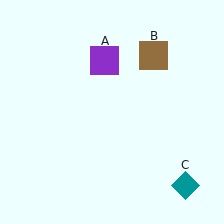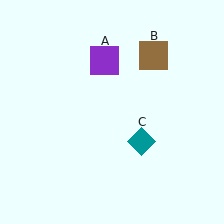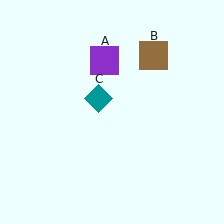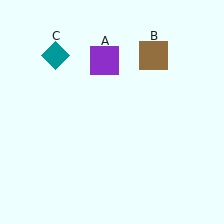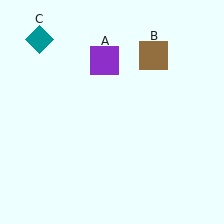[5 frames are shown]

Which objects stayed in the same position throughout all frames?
Purple square (object A) and brown square (object B) remained stationary.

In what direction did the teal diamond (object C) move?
The teal diamond (object C) moved up and to the left.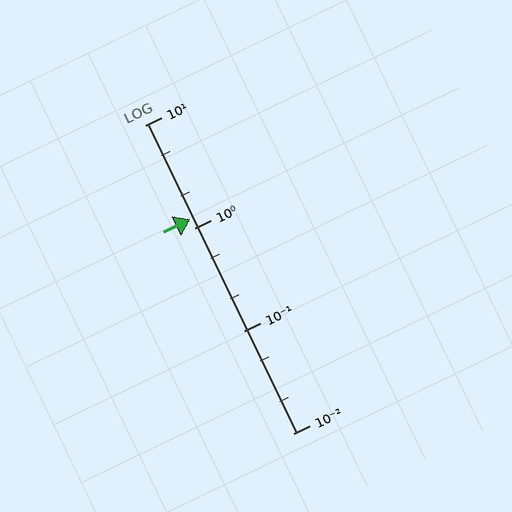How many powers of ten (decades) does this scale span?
The scale spans 3 decades, from 0.01 to 10.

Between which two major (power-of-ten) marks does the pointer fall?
The pointer is between 1 and 10.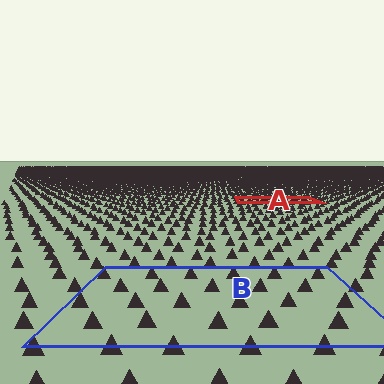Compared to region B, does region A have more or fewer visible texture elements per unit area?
Region A has more texture elements per unit area — they are packed more densely because it is farther away.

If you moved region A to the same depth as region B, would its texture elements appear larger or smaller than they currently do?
They would appear larger. At a closer depth, the same texture elements are projected at a bigger on-screen size.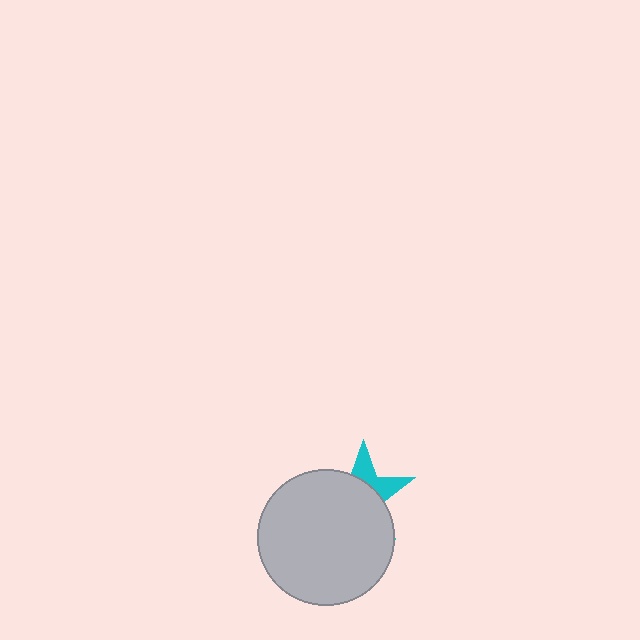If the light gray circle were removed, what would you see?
You would see the complete cyan star.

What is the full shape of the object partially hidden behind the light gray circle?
The partially hidden object is a cyan star.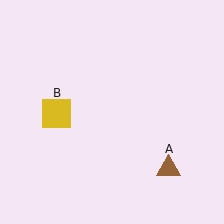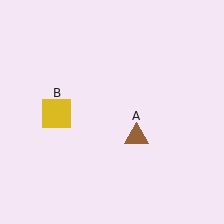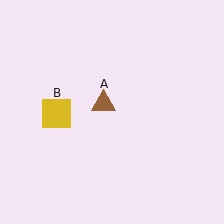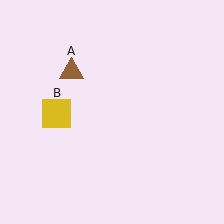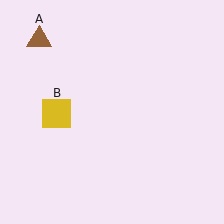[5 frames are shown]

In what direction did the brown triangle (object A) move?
The brown triangle (object A) moved up and to the left.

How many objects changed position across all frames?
1 object changed position: brown triangle (object A).